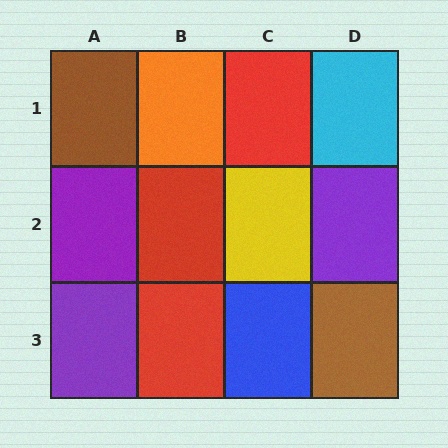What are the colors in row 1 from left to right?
Brown, orange, red, cyan.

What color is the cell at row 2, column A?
Purple.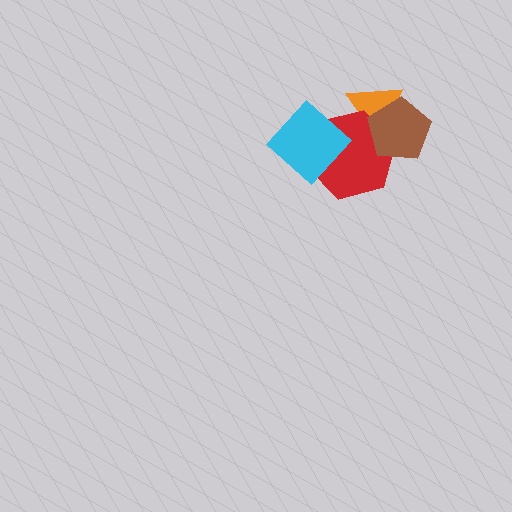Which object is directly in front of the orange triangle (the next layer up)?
The red hexagon is directly in front of the orange triangle.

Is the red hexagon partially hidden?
Yes, it is partially covered by another shape.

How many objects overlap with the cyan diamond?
1 object overlaps with the cyan diamond.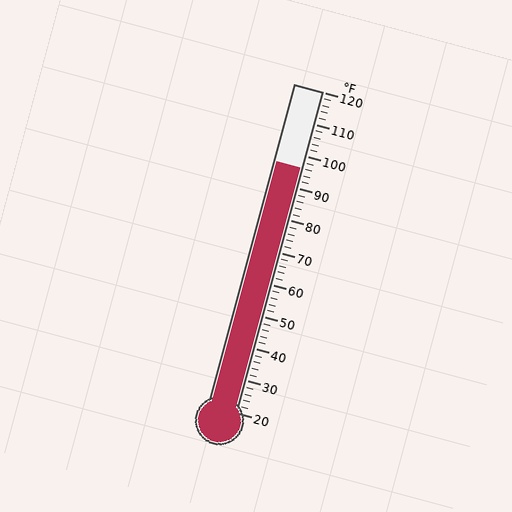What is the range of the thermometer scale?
The thermometer scale ranges from 20°F to 120°F.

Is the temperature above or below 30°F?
The temperature is above 30°F.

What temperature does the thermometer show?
The thermometer shows approximately 96°F.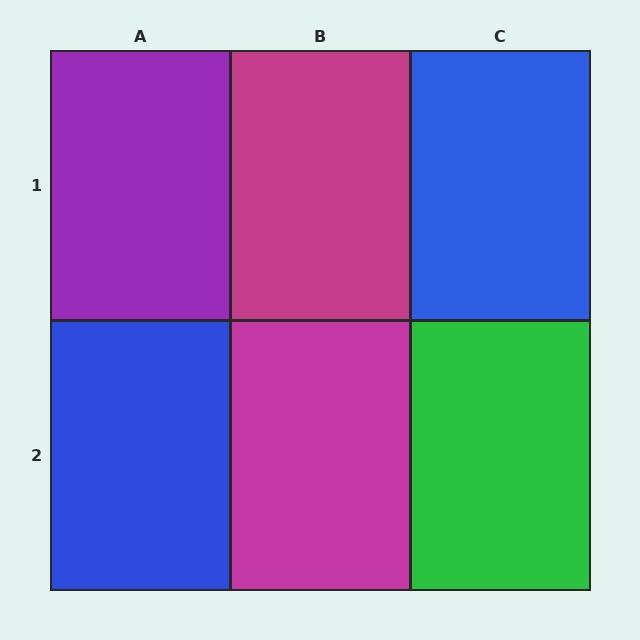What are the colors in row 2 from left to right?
Blue, magenta, green.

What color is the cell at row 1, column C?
Blue.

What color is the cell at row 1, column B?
Magenta.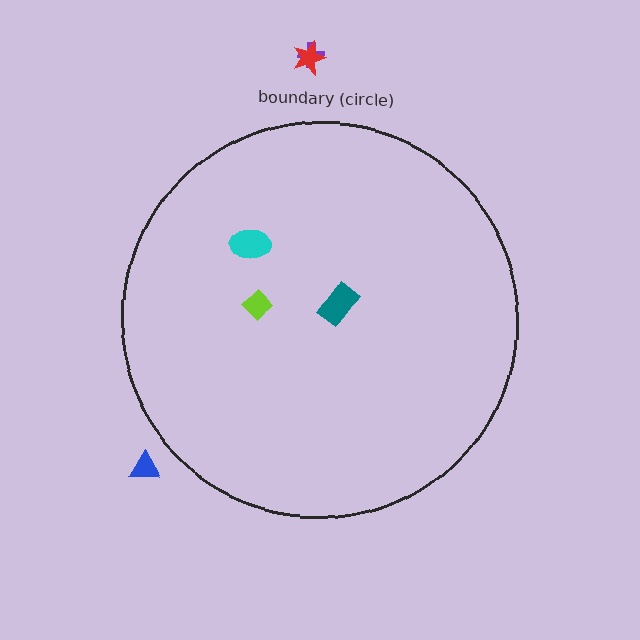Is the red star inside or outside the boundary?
Outside.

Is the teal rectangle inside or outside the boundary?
Inside.